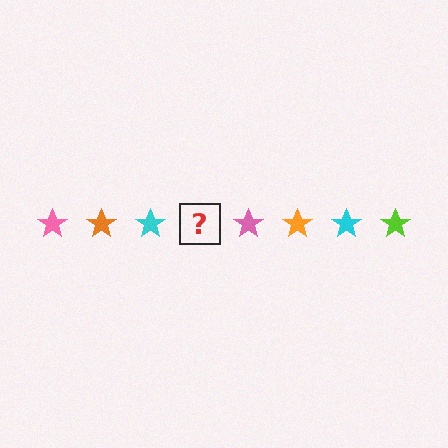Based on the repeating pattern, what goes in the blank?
The blank should be a lime star.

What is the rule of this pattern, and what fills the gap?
The rule is that the pattern cycles through pink, orange, cyan, lime stars. The gap should be filled with a lime star.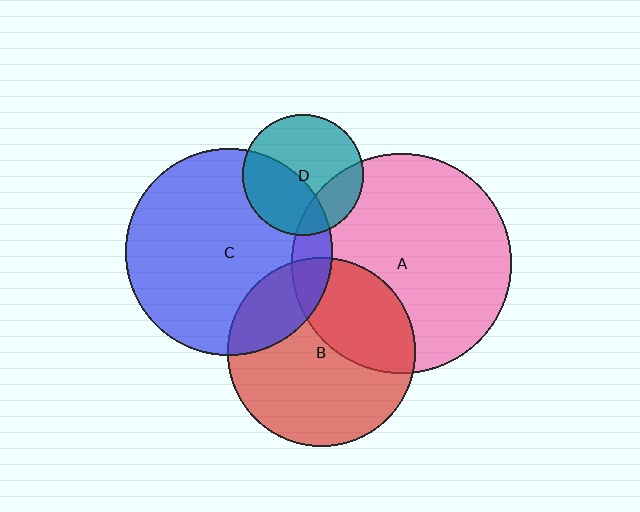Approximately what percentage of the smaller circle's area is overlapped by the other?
Approximately 20%.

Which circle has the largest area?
Circle A (pink).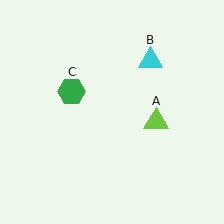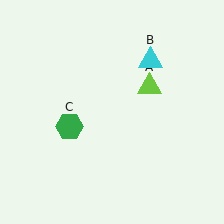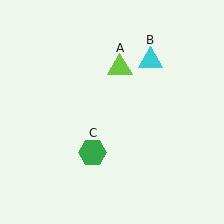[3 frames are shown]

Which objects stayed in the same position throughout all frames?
Cyan triangle (object B) remained stationary.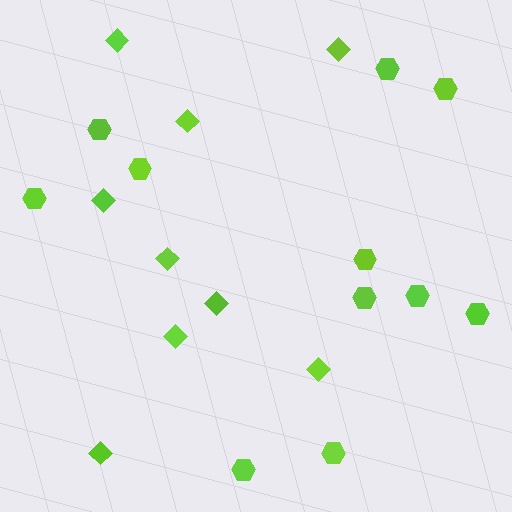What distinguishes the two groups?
There are 2 groups: one group of diamonds (9) and one group of hexagons (11).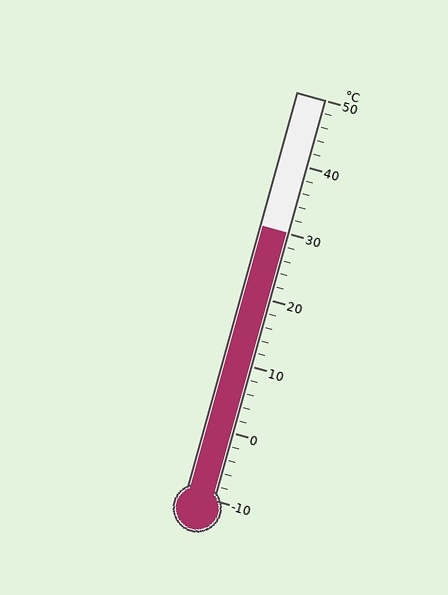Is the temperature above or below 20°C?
The temperature is above 20°C.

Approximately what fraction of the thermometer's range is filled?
The thermometer is filled to approximately 65% of its range.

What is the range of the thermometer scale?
The thermometer scale ranges from -10°C to 50°C.